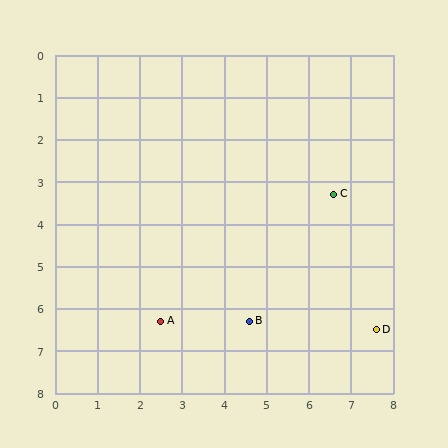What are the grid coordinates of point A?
Point A is at approximately (2.5, 6.3).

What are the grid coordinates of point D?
Point D is at approximately (7.6, 6.5).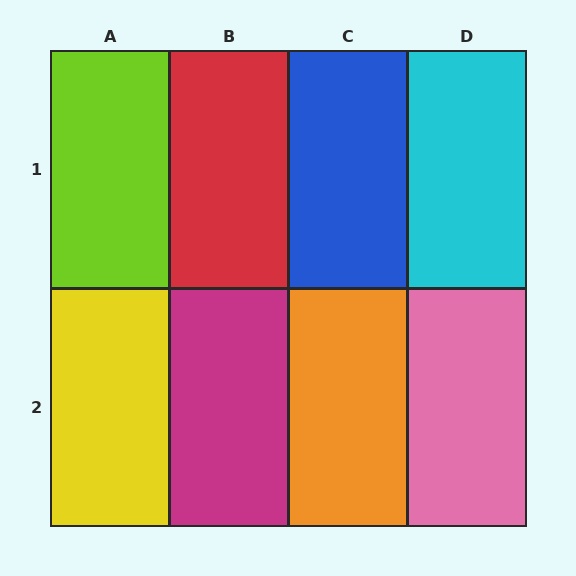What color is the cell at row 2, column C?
Orange.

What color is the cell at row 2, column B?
Magenta.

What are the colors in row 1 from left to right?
Lime, red, blue, cyan.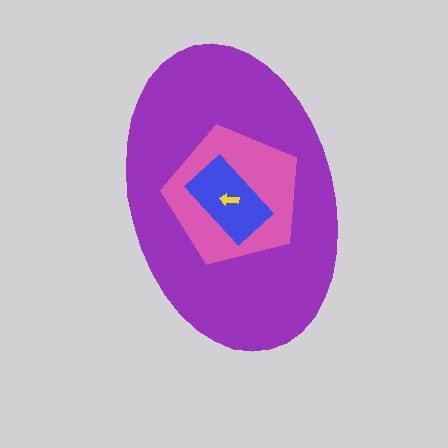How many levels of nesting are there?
4.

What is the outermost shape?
The purple ellipse.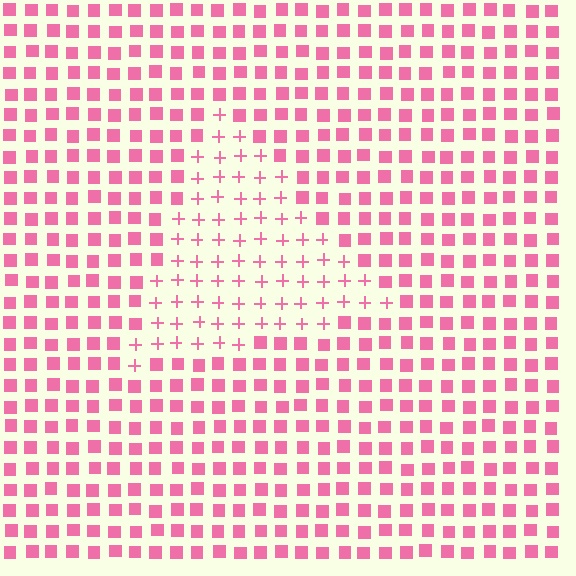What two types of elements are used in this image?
The image uses plus signs inside the triangle region and squares outside it.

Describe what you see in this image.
The image is filled with small pink elements arranged in a uniform grid. A triangle-shaped region contains plus signs, while the surrounding area contains squares. The boundary is defined purely by the change in element shape.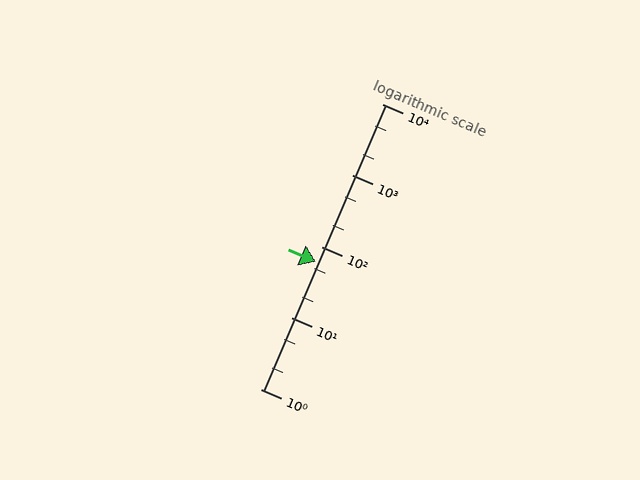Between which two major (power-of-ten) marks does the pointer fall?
The pointer is between 10 and 100.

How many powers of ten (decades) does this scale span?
The scale spans 4 decades, from 1 to 10000.